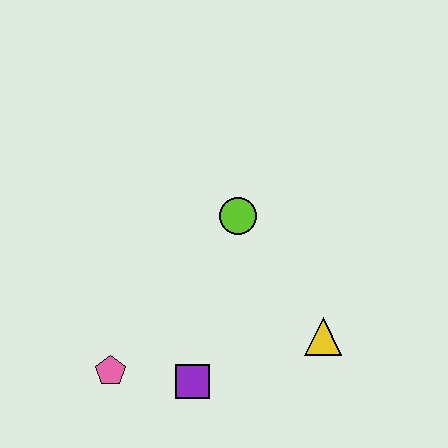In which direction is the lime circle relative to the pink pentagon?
The lime circle is above the pink pentagon.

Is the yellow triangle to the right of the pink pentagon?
Yes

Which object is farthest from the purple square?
The lime circle is farthest from the purple square.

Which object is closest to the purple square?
The pink pentagon is closest to the purple square.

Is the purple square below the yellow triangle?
Yes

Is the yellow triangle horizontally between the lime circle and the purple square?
No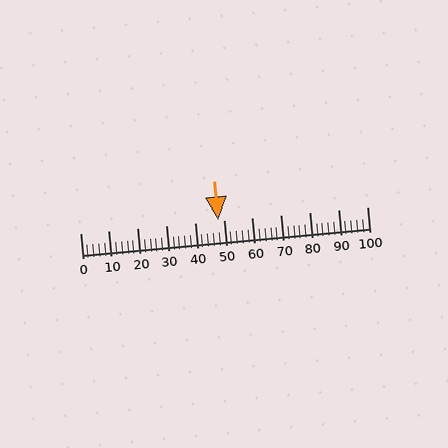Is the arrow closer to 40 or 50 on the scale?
The arrow is closer to 50.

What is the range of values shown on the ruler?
The ruler shows values from 0 to 100.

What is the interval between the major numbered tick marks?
The major tick marks are spaced 10 units apart.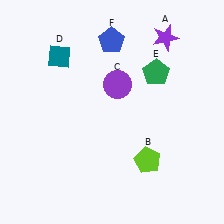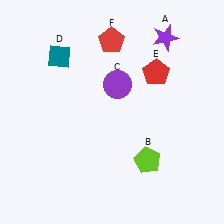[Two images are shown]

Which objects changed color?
E changed from green to red. F changed from blue to red.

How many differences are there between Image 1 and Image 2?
There are 2 differences between the two images.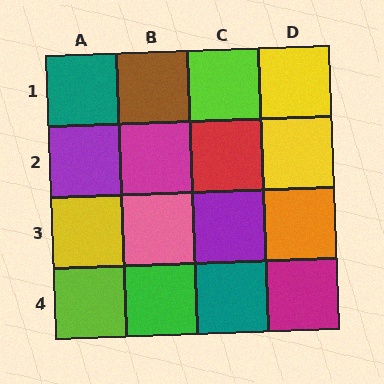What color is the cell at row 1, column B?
Brown.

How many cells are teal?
2 cells are teal.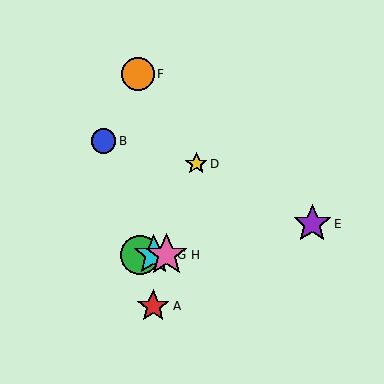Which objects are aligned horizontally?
Objects C, G, H are aligned horizontally.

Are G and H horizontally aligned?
Yes, both are at y≈255.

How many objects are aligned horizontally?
3 objects (C, G, H) are aligned horizontally.